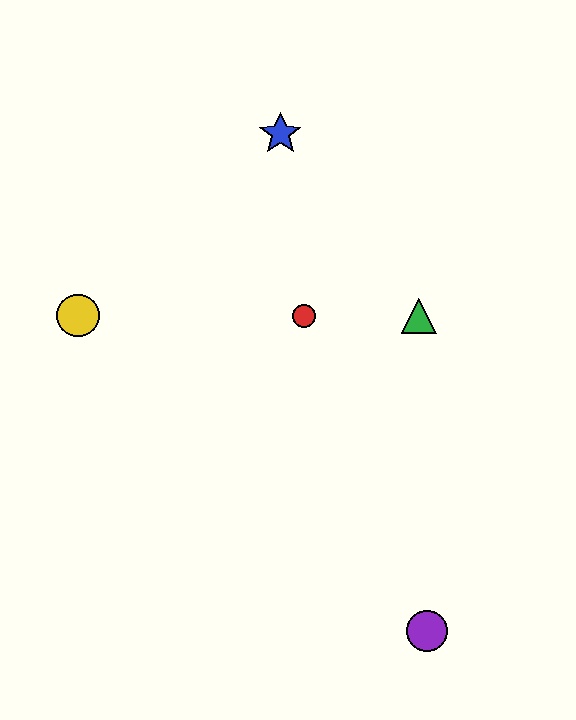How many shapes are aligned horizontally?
3 shapes (the red circle, the green triangle, the yellow circle) are aligned horizontally.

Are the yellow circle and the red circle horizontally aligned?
Yes, both are at y≈316.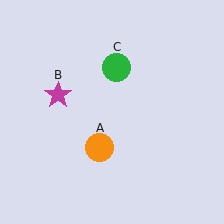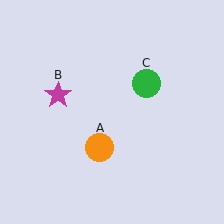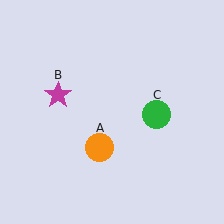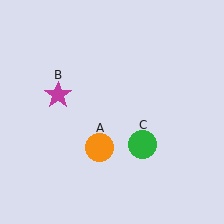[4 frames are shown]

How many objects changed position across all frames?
1 object changed position: green circle (object C).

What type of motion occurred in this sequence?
The green circle (object C) rotated clockwise around the center of the scene.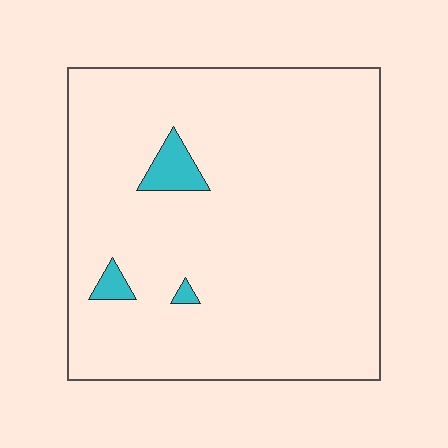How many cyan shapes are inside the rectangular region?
3.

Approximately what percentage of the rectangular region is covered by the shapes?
Approximately 5%.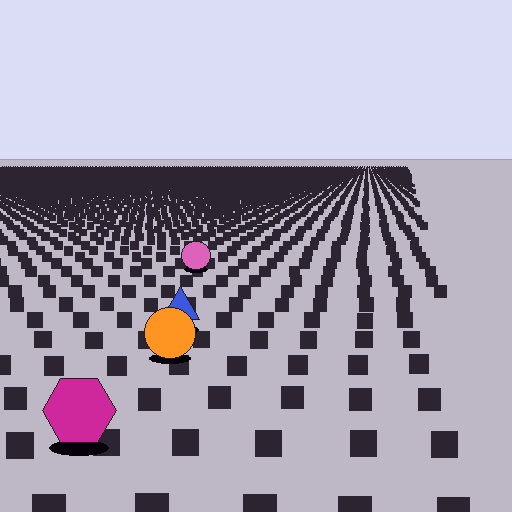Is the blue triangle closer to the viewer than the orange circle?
No. The orange circle is closer — you can tell from the texture gradient: the ground texture is coarser near it.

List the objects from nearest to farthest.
From nearest to farthest: the magenta hexagon, the orange circle, the blue triangle, the pink circle.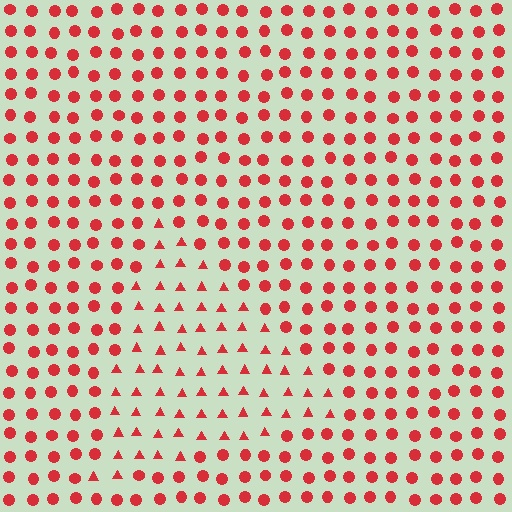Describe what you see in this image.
The image is filled with small red elements arranged in a uniform grid. A triangle-shaped region contains triangles, while the surrounding area contains circles. The boundary is defined purely by the change in element shape.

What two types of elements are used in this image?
The image uses triangles inside the triangle region and circles outside it.